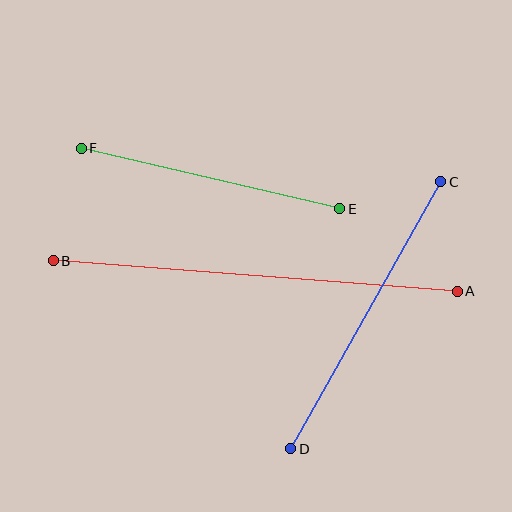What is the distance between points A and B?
The distance is approximately 405 pixels.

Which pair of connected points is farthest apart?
Points A and B are farthest apart.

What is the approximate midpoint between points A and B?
The midpoint is at approximately (255, 276) pixels.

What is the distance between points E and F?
The distance is approximately 266 pixels.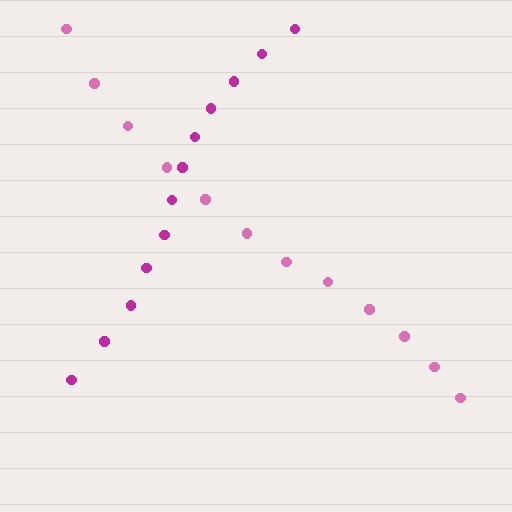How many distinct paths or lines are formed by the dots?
There are 2 distinct paths.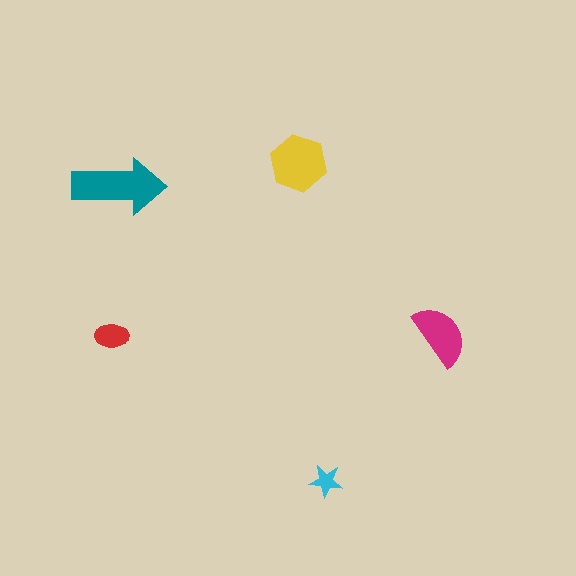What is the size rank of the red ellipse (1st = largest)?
4th.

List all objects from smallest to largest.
The cyan star, the red ellipse, the magenta semicircle, the yellow hexagon, the teal arrow.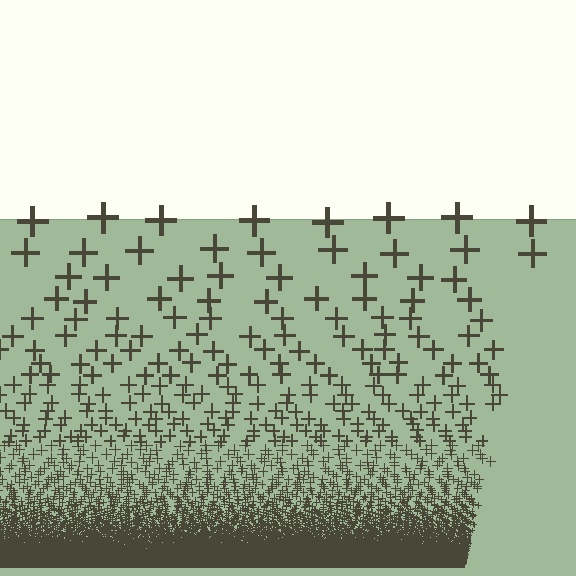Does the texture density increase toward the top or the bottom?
Density increases toward the bottom.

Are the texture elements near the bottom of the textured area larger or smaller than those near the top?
Smaller. The gradient is inverted — elements near the bottom are smaller and denser.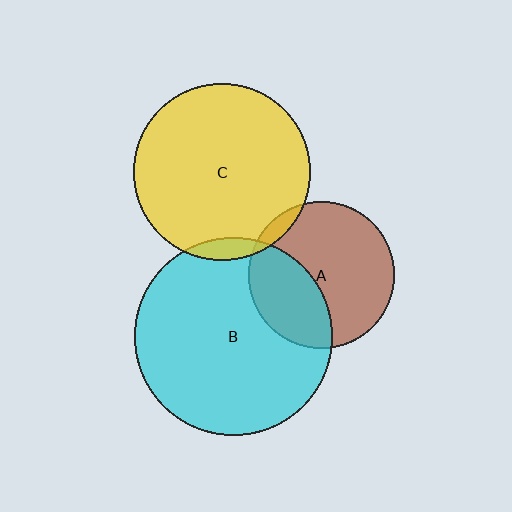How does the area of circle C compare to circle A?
Approximately 1.4 times.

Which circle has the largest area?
Circle B (cyan).